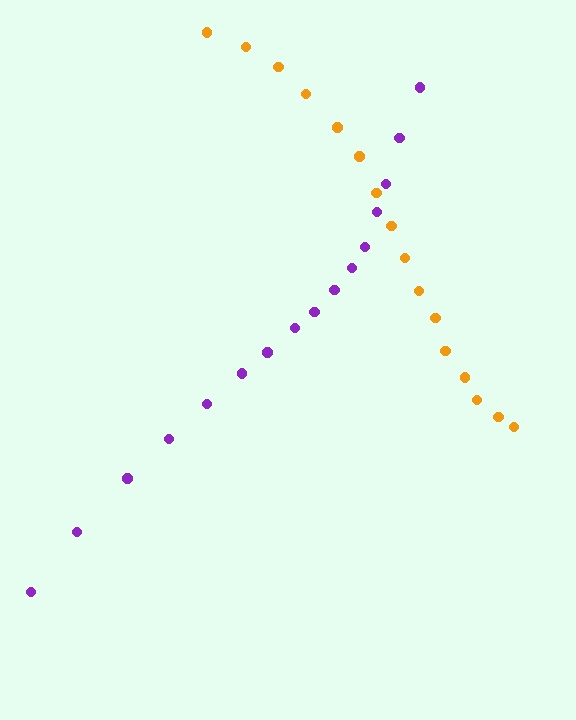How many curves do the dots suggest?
There are 2 distinct paths.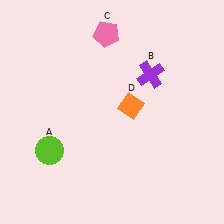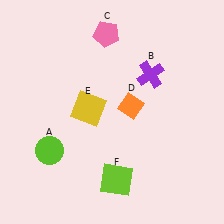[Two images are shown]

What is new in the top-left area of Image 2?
A yellow square (E) was added in the top-left area of Image 2.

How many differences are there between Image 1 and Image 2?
There are 2 differences between the two images.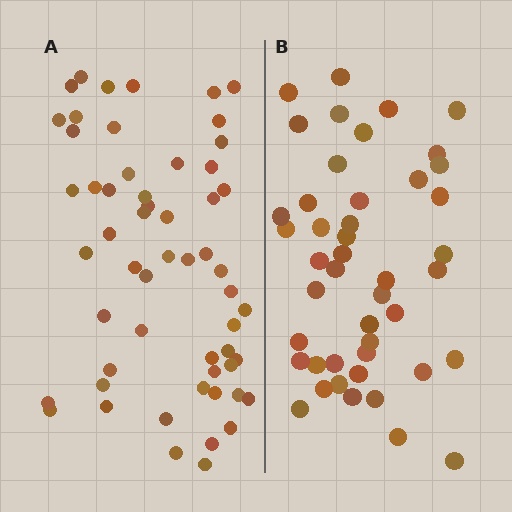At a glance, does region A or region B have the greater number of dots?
Region A (the left region) has more dots.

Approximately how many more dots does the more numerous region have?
Region A has roughly 12 or so more dots than region B.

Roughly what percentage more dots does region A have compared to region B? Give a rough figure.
About 25% more.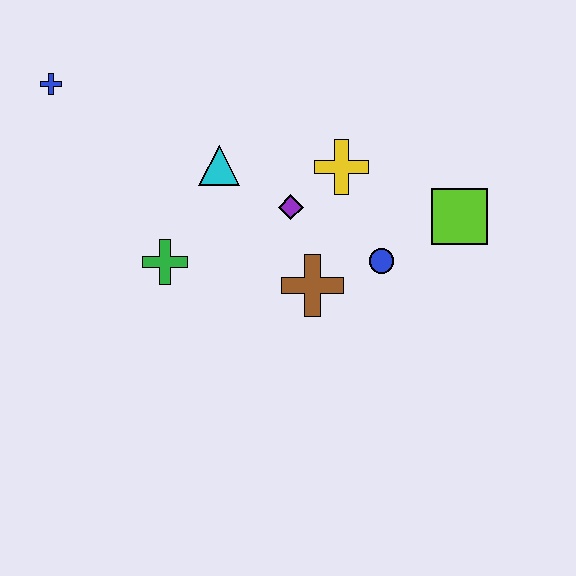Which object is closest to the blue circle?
The brown cross is closest to the blue circle.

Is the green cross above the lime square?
No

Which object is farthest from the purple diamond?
The blue cross is farthest from the purple diamond.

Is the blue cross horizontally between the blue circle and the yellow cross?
No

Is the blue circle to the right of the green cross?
Yes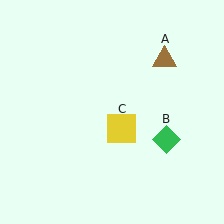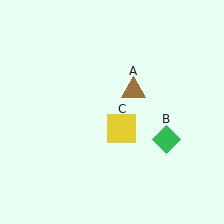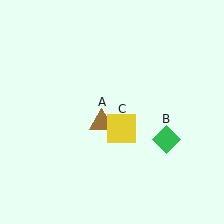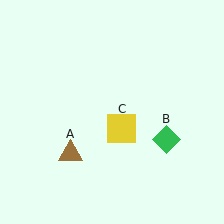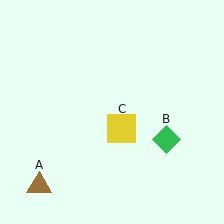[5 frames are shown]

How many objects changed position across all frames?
1 object changed position: brown triangle (object A).